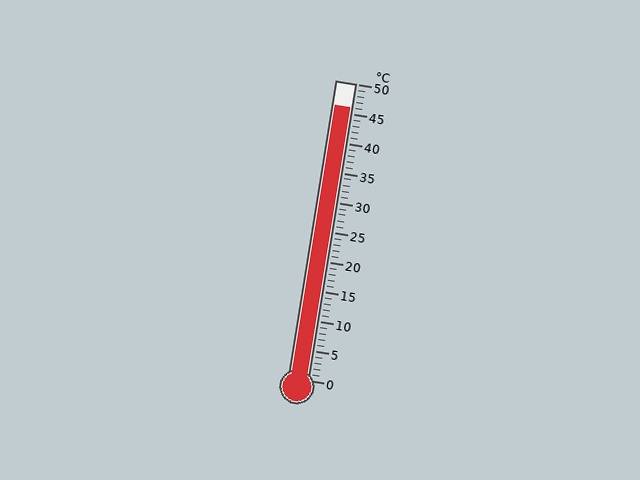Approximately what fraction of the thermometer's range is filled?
The thermometer is filled to approximately 90% of its range.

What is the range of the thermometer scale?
The thermometer scale ranges from 0°C to 50°C.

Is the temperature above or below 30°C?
The temperature is above 30°C.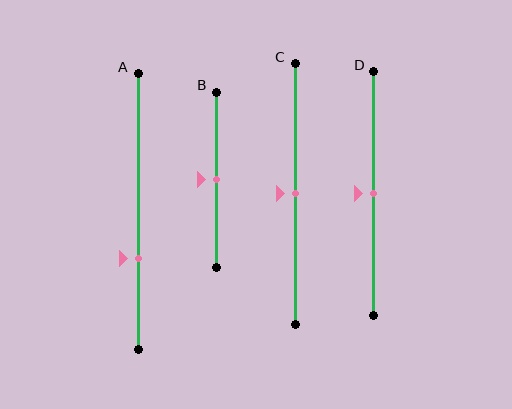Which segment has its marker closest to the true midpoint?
Segment B has its marker closest to the true midpoint.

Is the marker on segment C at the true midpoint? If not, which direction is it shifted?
Yes, the marker on segment C is at the true midpoint.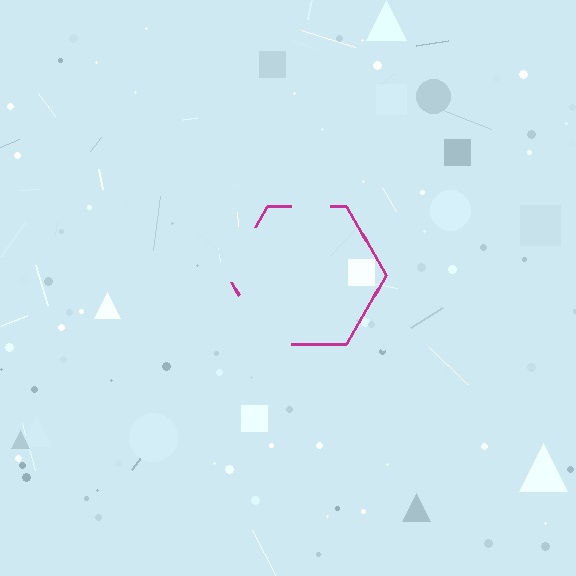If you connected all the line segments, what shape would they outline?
They would outline a hexagon.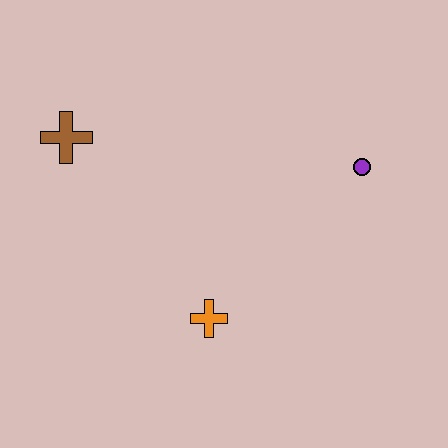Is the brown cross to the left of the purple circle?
Yes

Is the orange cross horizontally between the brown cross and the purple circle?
Yes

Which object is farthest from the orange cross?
The brown cross is farthest from the orange cross.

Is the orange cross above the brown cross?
No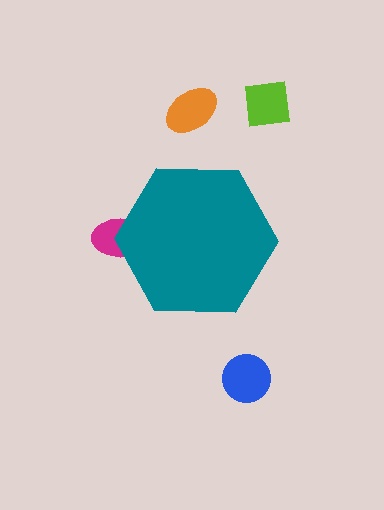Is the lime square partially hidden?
No, the lime square is fully visible.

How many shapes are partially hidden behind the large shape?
1 shape is partially hidden.